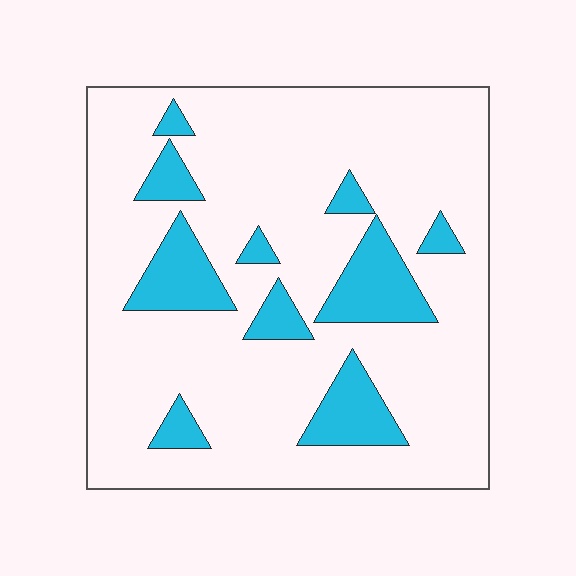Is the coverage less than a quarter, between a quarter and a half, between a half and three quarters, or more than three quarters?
Less than a quarter.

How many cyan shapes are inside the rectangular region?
10.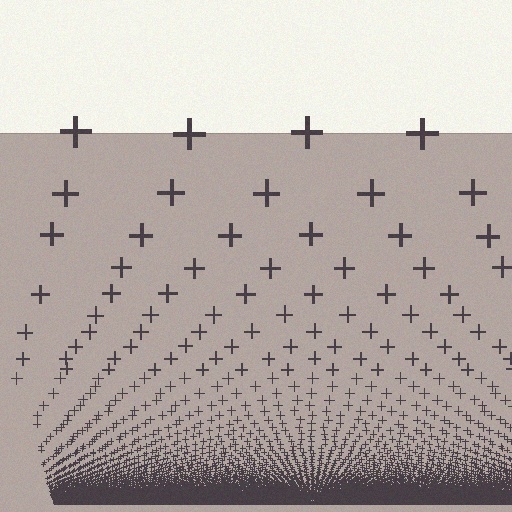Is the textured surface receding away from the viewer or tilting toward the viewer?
The surface appears to tilt toward the viewer. Texture elements get larger and sparser toward the top.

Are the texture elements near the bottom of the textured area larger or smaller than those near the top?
Smaller. The gradient is inverted — elements near the bottom are smaller and denser.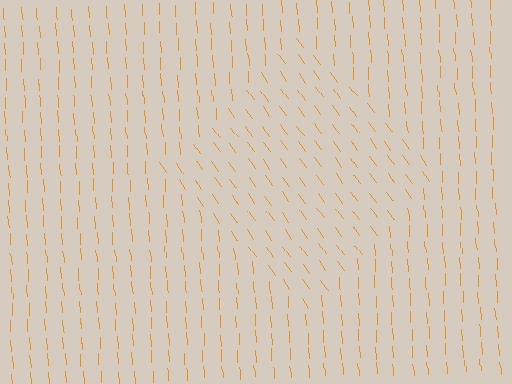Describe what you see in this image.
The image is filled with small orange line segments. A diamond region in the image has lines oriented differently from the surrounding lines, creating a visible texture boundary.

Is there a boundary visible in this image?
Yes, there is a texture boundary formed by a change in line orientation.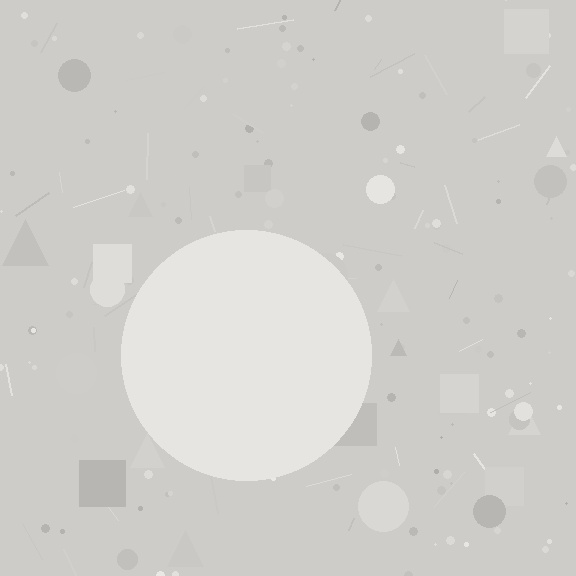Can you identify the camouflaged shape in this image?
The camouflaged shape is a circle.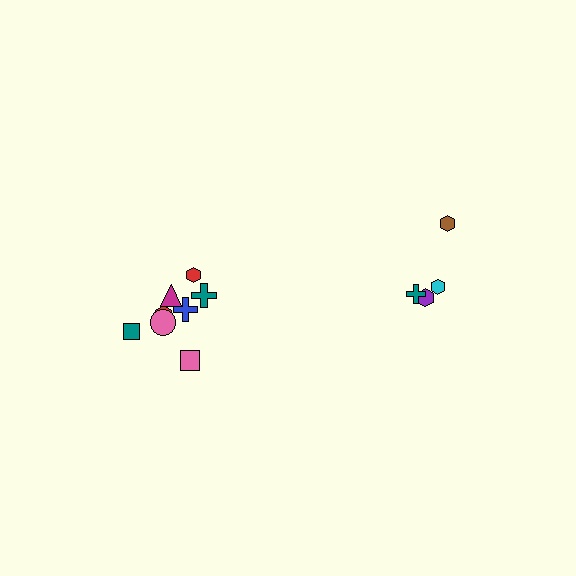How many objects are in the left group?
There are 8 objects.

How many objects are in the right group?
There are 4 objects.